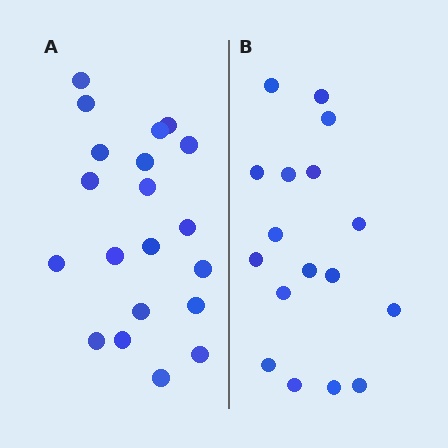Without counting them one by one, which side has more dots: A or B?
Region A (the left region) has more dots.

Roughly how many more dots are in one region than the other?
Region A has just a few more — roughly 2 or 3 more dots than region B.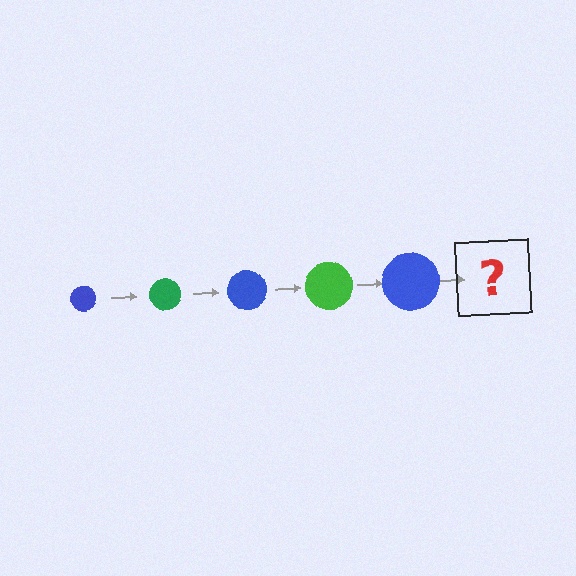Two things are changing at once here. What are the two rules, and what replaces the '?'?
The two rules are that the circle grows larger each step and the color cycles through blue and green. The '?' should be a green circle, larger than the previous one.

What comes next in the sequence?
The next element should be a green circle, larger than the previous one.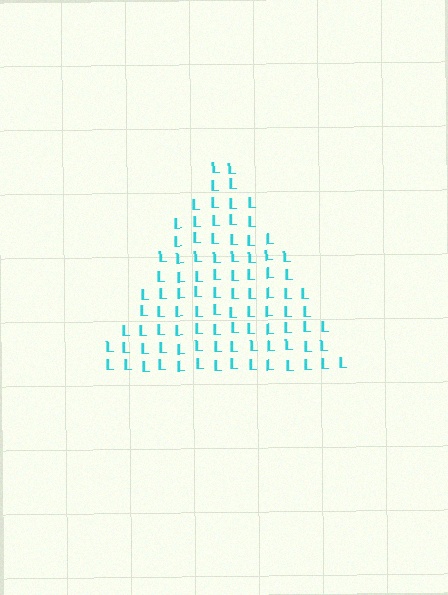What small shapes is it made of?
It is made of small letter L's.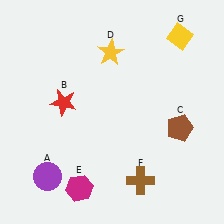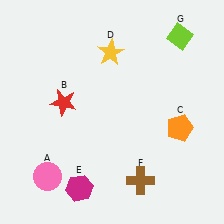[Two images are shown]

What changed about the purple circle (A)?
In Image 1, A is purple. In Image 2, it changed to pink.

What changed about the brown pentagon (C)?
In Image 1, C is brown. In Image 2, it changed to orange.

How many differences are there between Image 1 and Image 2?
There are 3 differences between the two images.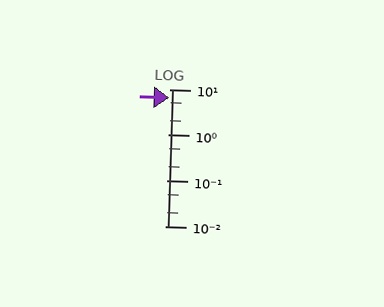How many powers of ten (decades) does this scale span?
The scale spans 3 decades, from 0.01 to 10.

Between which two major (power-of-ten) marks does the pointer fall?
The pointer is between 1 and 10.